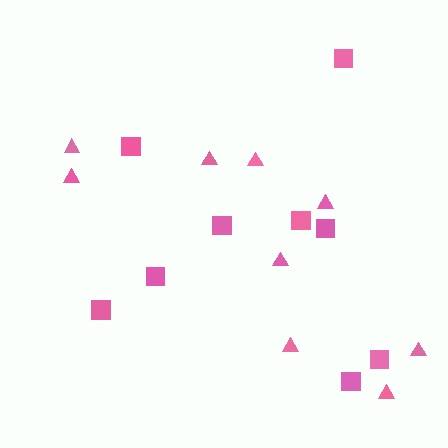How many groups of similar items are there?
There are 2 groups: one group of squares (9) and one group of triangles (9).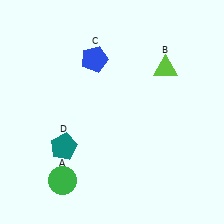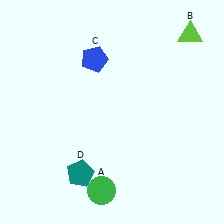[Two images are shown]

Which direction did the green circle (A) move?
The green circle (A) moved right.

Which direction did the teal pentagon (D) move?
The teal pentagon (D) moved down.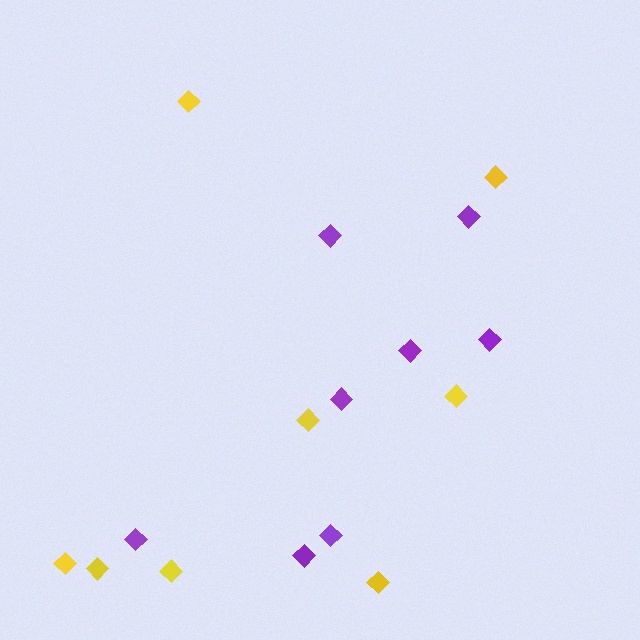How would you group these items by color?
There are 2 groups: one group of purple diamonds (8) and one group of yellow diamonds (8).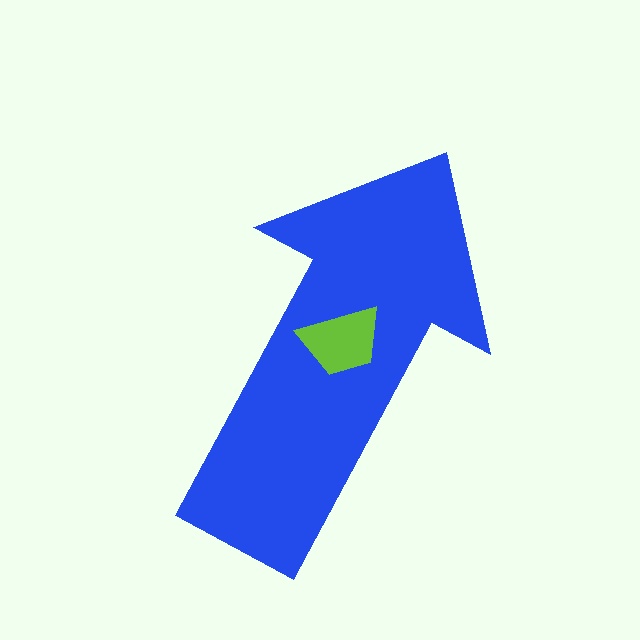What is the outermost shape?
The blue arrow.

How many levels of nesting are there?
2.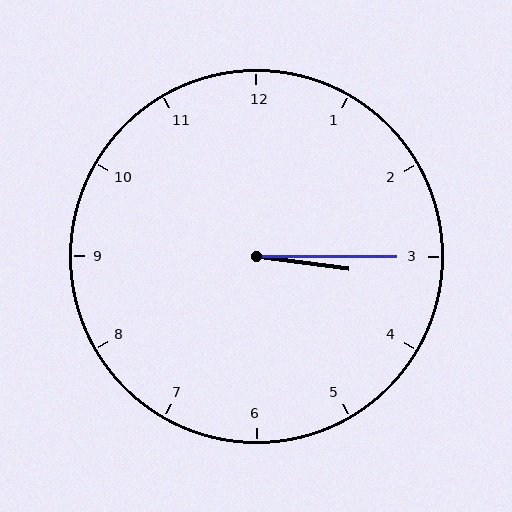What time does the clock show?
3:15.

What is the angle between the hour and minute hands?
Approximately 8 degrees.